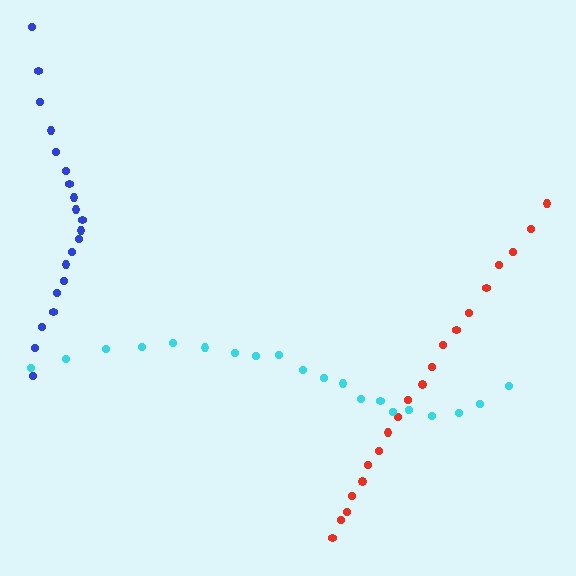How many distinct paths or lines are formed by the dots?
There are 3 distinct paths.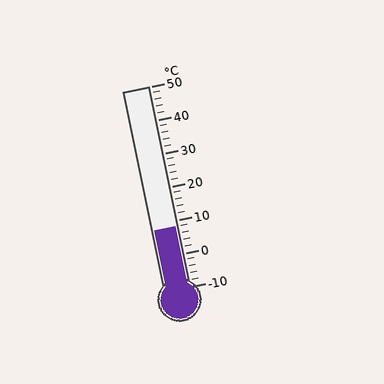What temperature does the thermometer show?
The thermometer shows approximately 8°C.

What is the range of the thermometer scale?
The thermometer scale ranges from -10°C to 50°C.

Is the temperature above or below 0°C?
The temperature is above 0°C.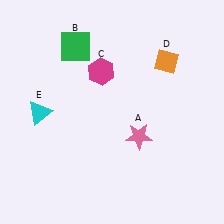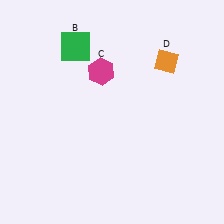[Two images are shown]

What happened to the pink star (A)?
The pink star (A) was removed in Image 2. It was in the bottom-right area of Image 1.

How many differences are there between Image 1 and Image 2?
There are 2 differences between the two images.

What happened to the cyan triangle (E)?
The cyan triangle (E) was removed in Image 2. It was in the bottom-left area of Image 1.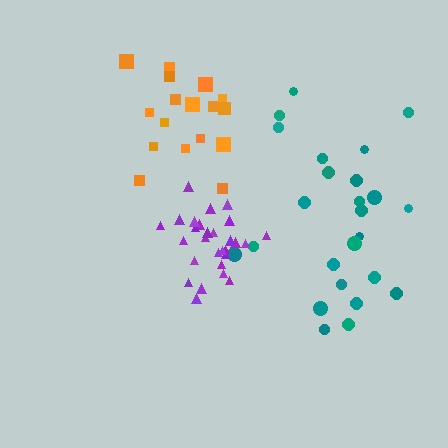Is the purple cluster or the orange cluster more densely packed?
Purple.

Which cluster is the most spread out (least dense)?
Teal.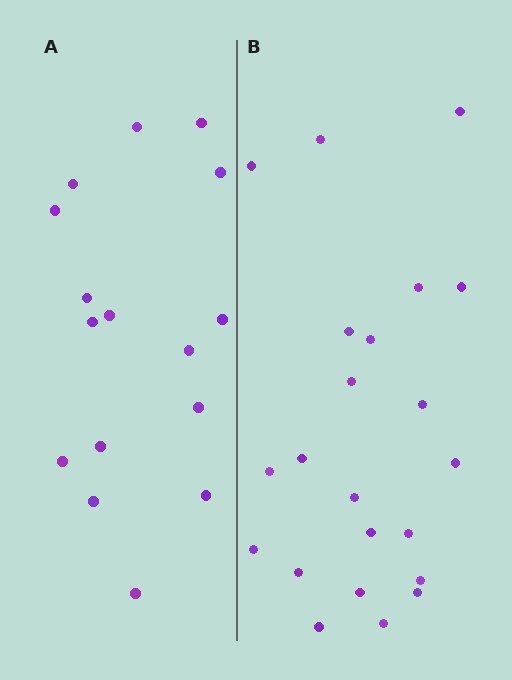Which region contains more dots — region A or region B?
Region B (the right region) has more dots.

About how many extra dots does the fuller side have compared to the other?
Region B has about 6 more dots than region A.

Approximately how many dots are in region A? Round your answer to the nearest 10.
About 20 dots. (The exact count is 16, which rounds to 20.)